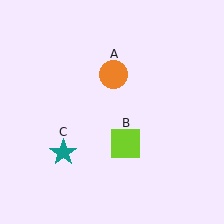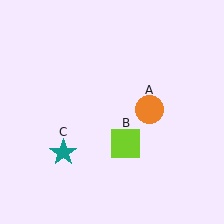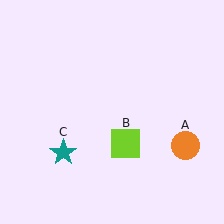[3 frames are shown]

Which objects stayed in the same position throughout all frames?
Lime square (object B) and teal star (object C) remained stationary.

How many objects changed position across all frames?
1 object changed position: orange circle (object A).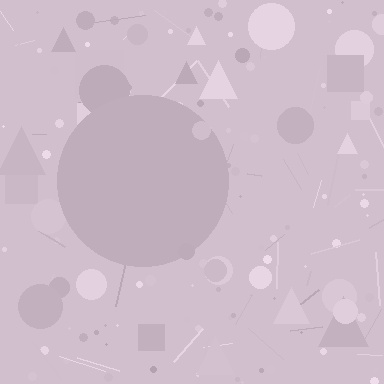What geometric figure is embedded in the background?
A circle is embedded in the background.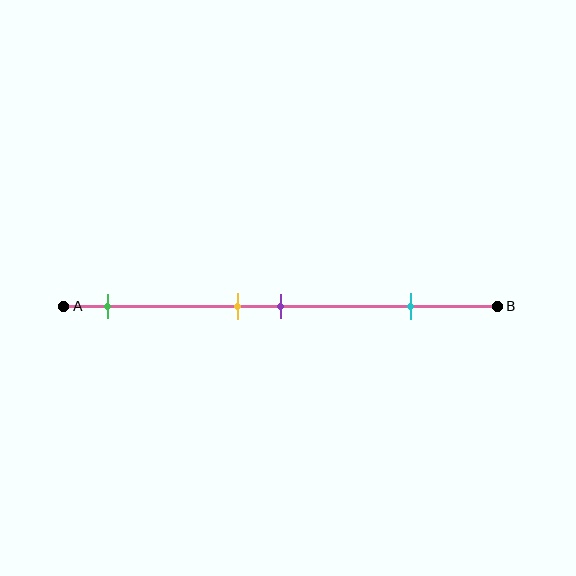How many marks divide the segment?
There are 4 marks dividing the segment.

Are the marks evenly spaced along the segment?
No, the marks are not evenly spaced.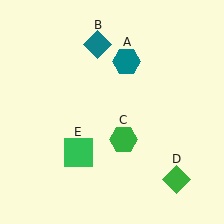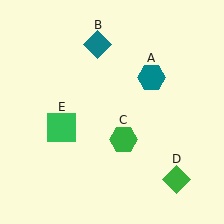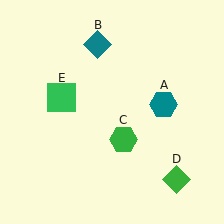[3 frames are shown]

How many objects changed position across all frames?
2 objects changed position: teal hexagon (object A), green square (object E).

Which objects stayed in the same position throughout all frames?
Teal diamond (object B) and green hexagon (object C) and green diamond (object D) remained stationary.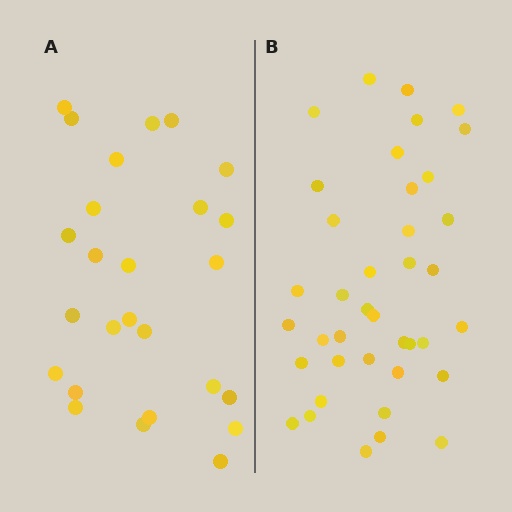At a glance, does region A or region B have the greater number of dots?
Region B (the right region) has more dots.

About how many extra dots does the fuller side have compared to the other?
Region B has approximately 15 more dots than region A.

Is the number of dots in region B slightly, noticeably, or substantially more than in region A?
Region B has substantially more. The ratio is roughly 1.5 to 1.